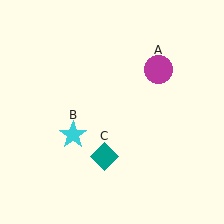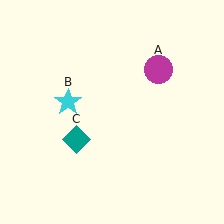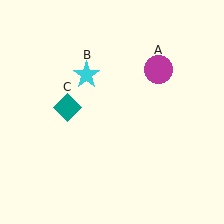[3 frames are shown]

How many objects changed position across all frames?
2 objects changed position: cyan star (object B), teal diamond (object C).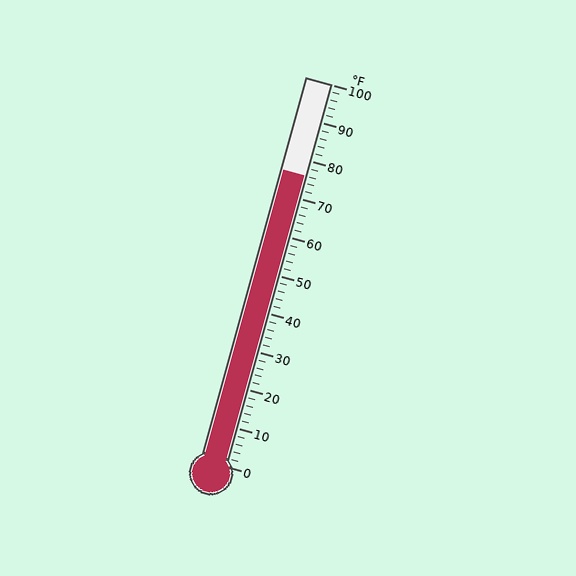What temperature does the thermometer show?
The thermometer shows approximately 76°F.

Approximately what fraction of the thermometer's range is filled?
The thermometer is filled to approximately 75% of its range.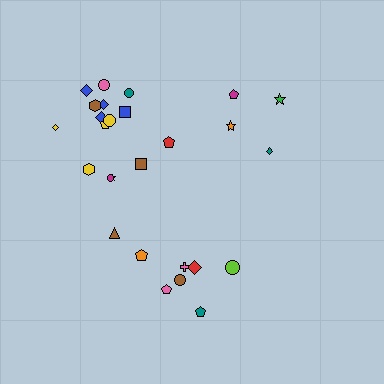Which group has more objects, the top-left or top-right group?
The top-left group.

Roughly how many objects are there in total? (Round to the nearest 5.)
Roughly 25 objects in total.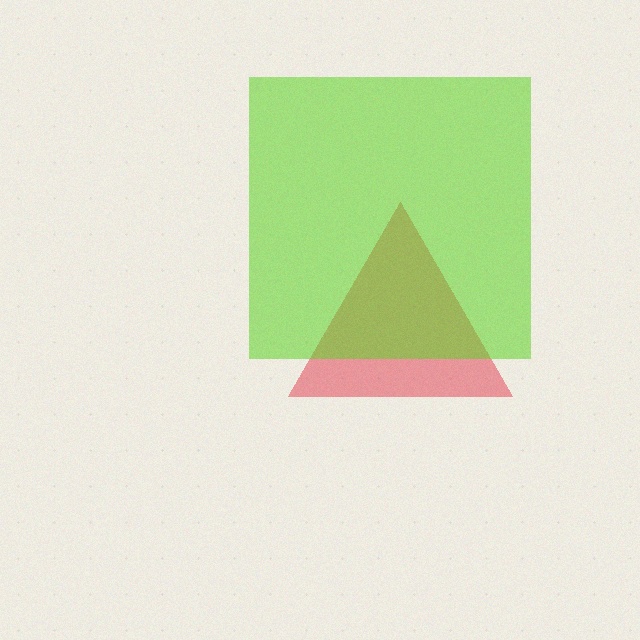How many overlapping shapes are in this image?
There are 2 overlapping shapes in the image.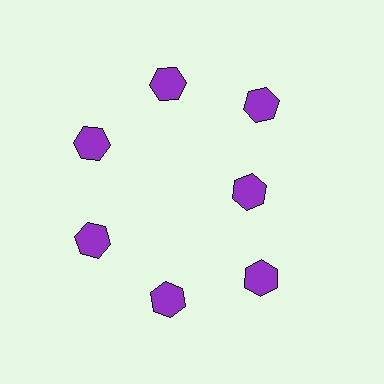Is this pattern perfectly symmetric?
No. The 7 purple hexagons are arranged in a ring, but one element near the 3 o'clock position is pulled inward toward the center, breaking the 7-fold rotational symmetry.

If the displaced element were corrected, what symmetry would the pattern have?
It would have 7-fold rotational symmetry — the pattern would map onto itself every 51 degrees.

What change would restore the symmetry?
The symmetry would be restored by moving it outward, back onto the ring so that all 7 hexagons sit at equal angles and equal distance from the center.